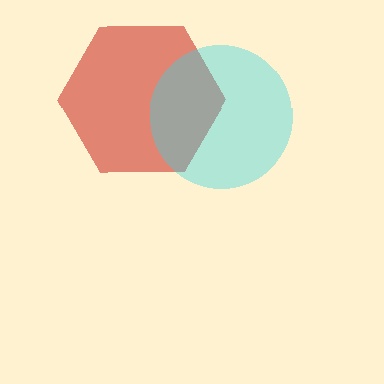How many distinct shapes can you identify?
There are 2 distinct shapes: a red hexagon, a cyan circle.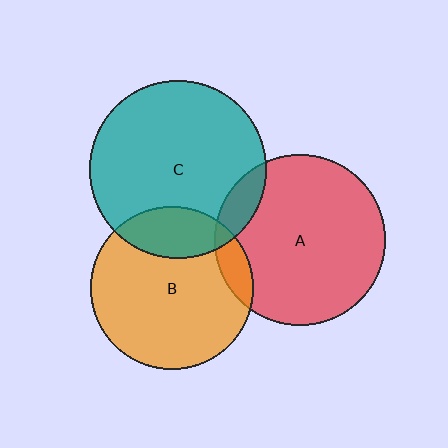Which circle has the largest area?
Circle C (teal).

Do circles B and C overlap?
Yes.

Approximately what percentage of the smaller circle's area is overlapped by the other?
Approximately 20%.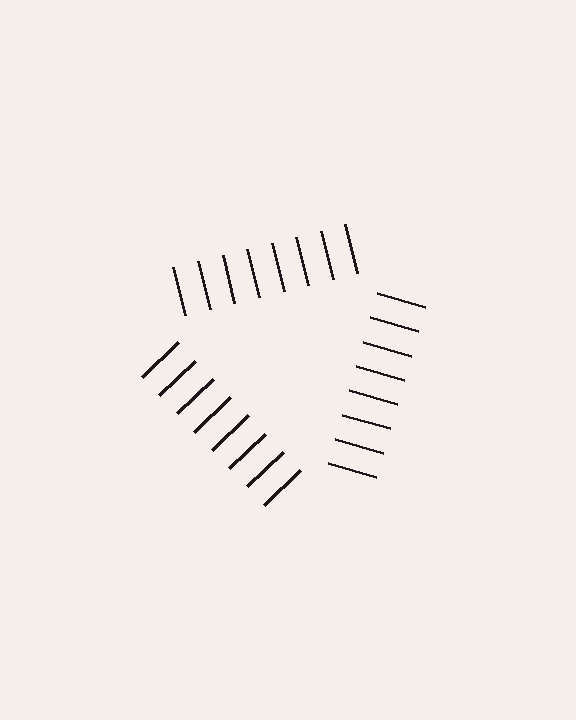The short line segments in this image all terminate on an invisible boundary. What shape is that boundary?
An illusory triangle — the line segments terminate on its edges but no continuous stroke is drawn.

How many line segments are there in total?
24 — 8 along each of the 3 edges.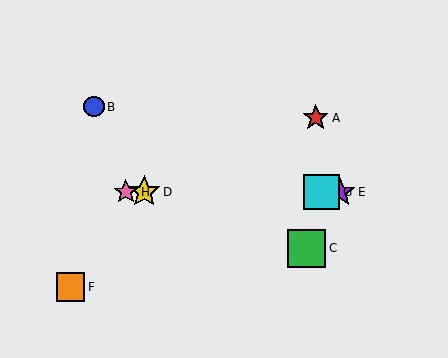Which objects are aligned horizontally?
Objects D, E, G, H are aligned horizontally.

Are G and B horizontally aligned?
No, G is at y≈192 and B is at y≈107.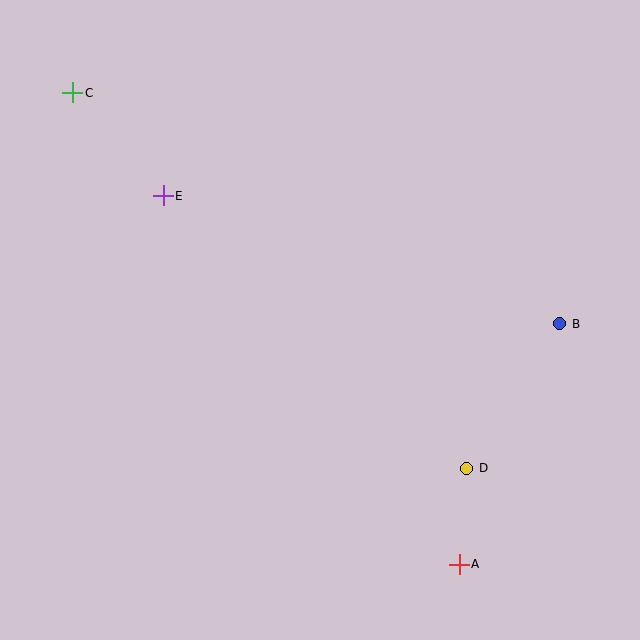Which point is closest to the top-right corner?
Point B is closest to the top-right corner.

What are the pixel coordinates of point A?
Point A is at (459, 564).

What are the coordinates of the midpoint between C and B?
The midpoint between C and B is at (316, 208).